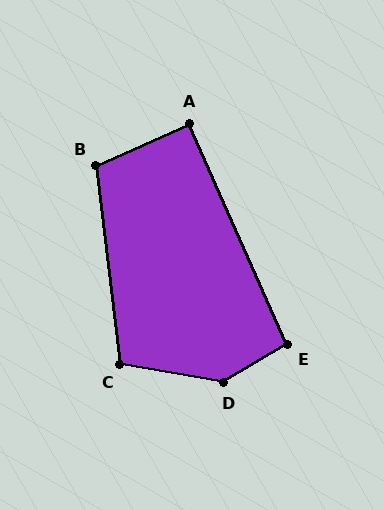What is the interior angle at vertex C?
Approximately 107 degrees (obtuse).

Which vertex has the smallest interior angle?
A, at approximately 90 degrees.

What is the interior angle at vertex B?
Approximately 107 degrees (obtuse).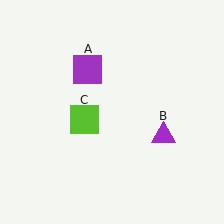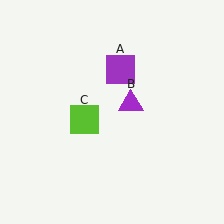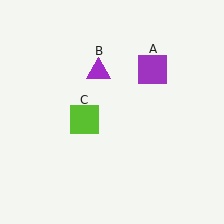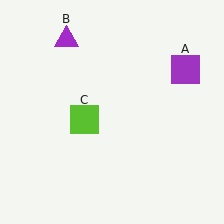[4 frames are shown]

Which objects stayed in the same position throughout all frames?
Lime square (object C) remained stationary.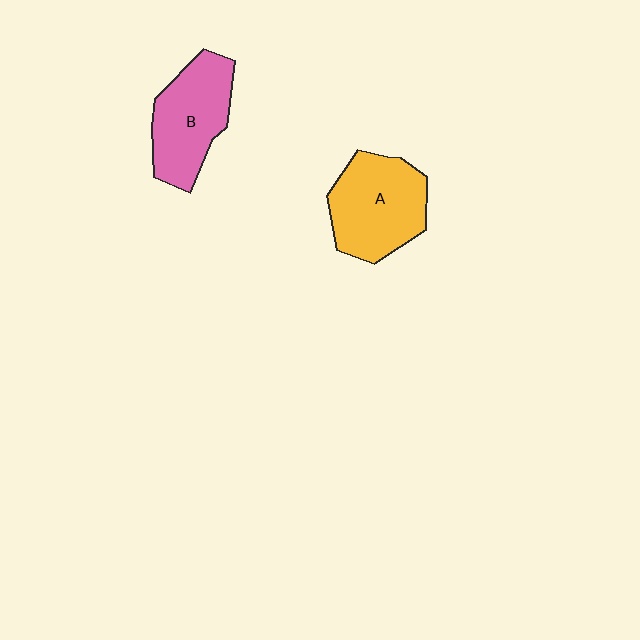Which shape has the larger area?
Shape A (yellow).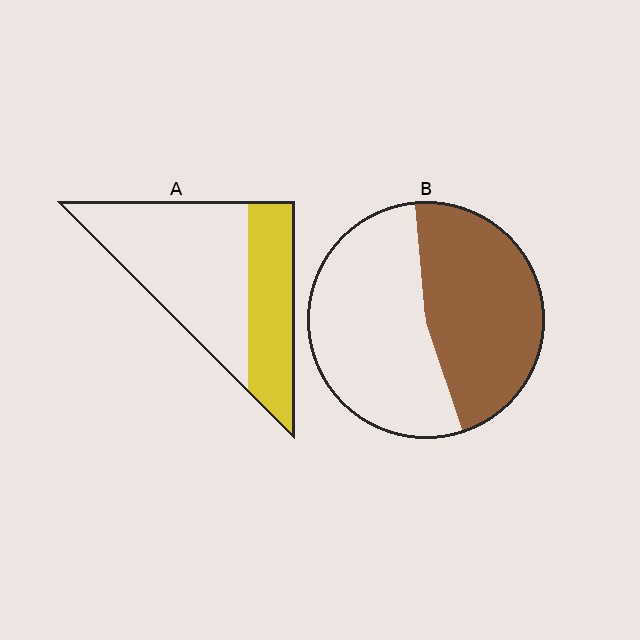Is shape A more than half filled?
No.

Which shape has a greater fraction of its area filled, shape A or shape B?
Shape B.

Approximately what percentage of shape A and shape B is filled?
A is approximately 35% and B is approximately 45%.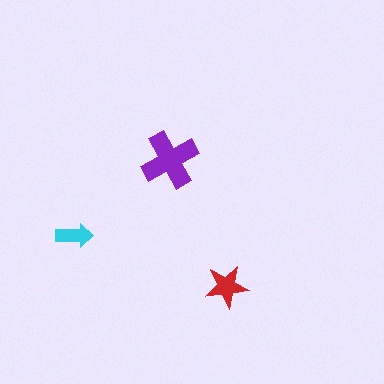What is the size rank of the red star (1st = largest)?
2nd.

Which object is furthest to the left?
The cyan arrow is leftmost.